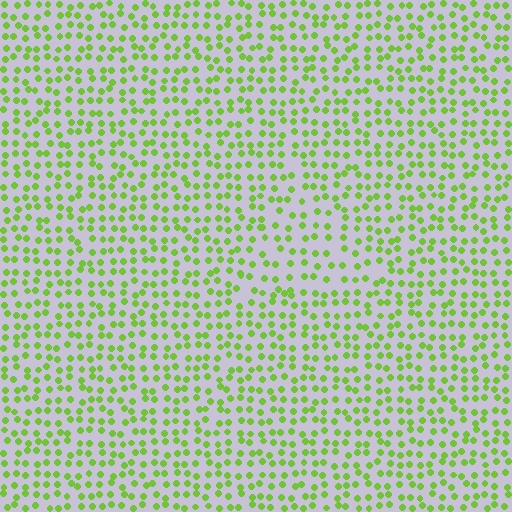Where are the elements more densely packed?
The elements are more densely packed outside the triangle boundary.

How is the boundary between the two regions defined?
The boundary is defined by a change in element density (approximately 1.5x ratio). All elements are the same color, size, and shape.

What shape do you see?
I see a triangle.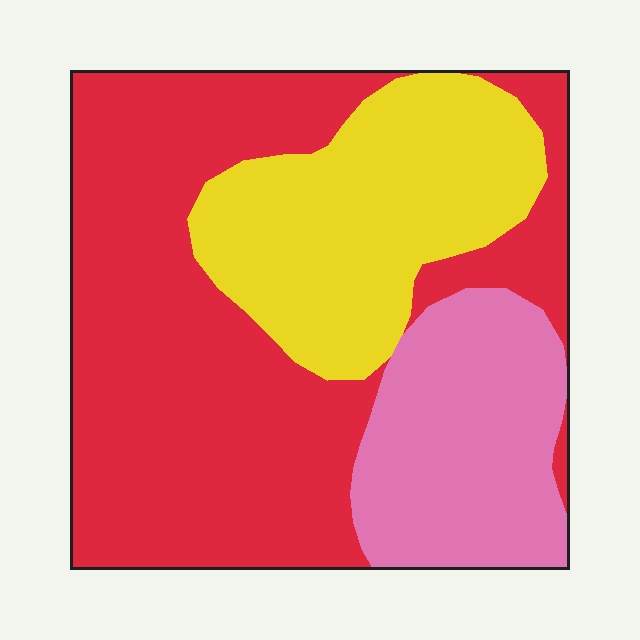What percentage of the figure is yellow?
Yellow covers 26% of the figure.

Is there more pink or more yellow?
Yellow.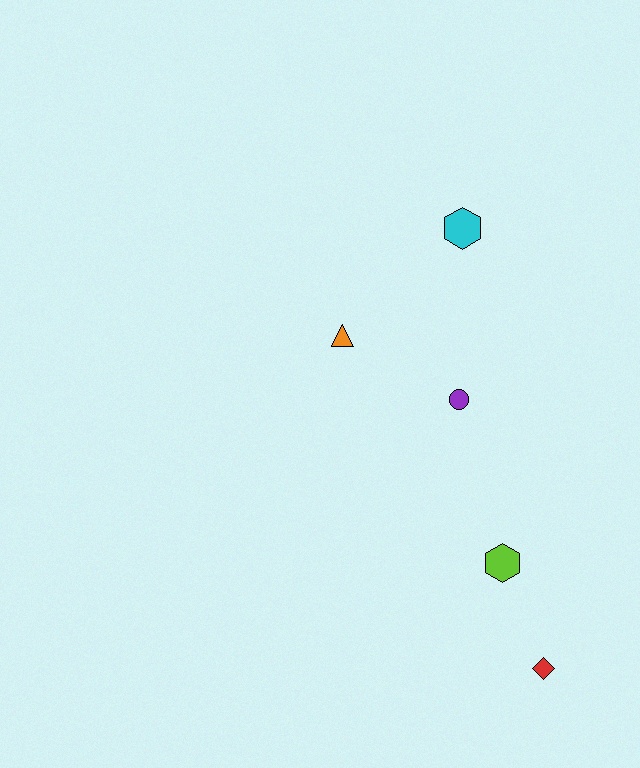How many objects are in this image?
There are 5 objects.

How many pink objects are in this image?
There are no pink objects.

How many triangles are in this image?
There is 1 triangle.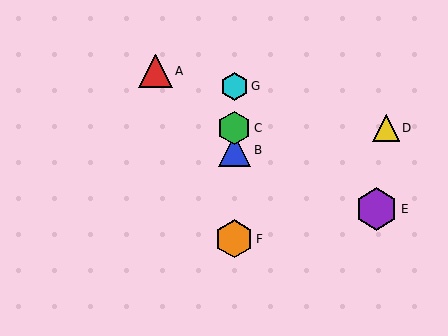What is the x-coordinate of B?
Object B is at x≈234.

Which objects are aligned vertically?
Objects B, C, F, G are aligned vertically.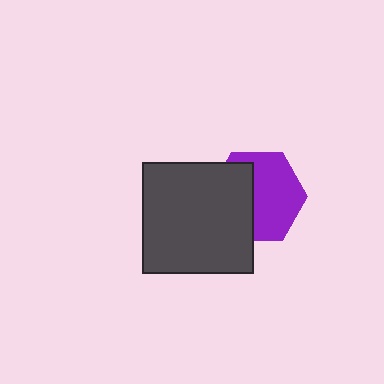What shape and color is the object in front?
The object in front is a dark gray square.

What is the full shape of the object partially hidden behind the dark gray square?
The partially hidden object is a purple hexagon.